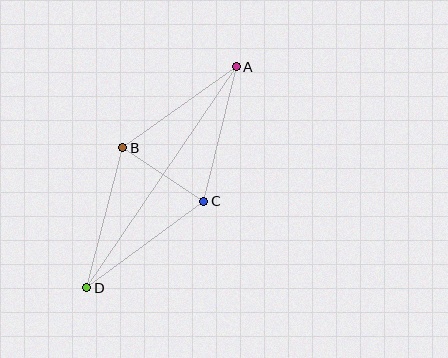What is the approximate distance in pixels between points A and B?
The distance between A and B is approximately 139 pixels.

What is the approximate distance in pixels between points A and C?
The distance between A and C is approximately 138 pixels.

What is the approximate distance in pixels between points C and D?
The distance between C and D is approximately 146 pixels.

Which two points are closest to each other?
Points B and C are closest to each other.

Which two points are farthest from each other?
Points A and D are farthest from each other.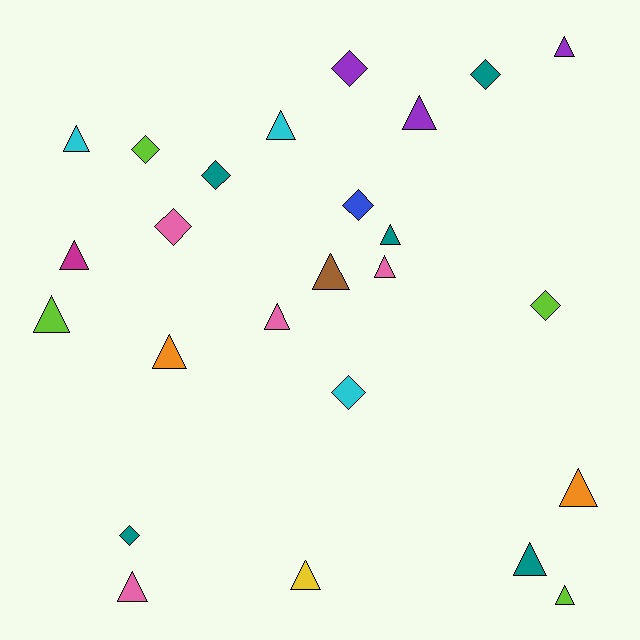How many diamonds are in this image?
There are 9 diamonds.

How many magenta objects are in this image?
There is 1 magenta object.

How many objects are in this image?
There are 25 objects.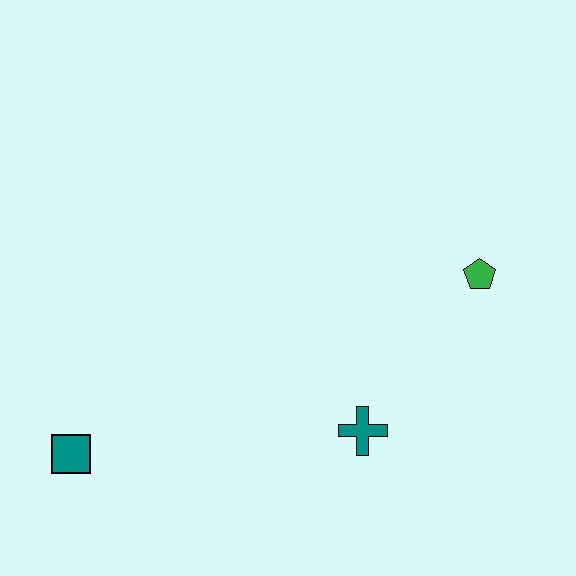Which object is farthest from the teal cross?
The teal square is farthest from the teal cross.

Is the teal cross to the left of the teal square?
No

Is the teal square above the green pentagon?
No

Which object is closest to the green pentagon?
The teal cross is closest to the green pentagon.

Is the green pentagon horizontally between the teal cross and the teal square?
No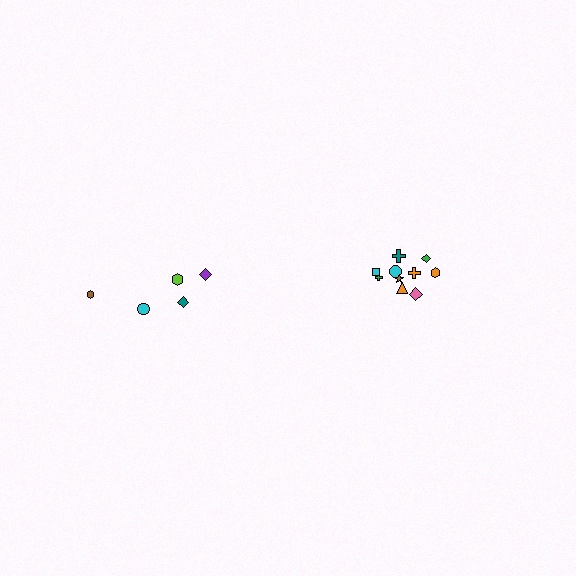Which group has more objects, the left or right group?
The right group.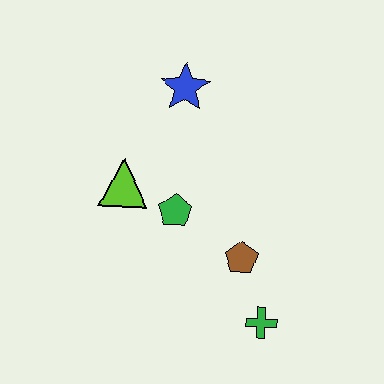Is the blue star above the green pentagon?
Yes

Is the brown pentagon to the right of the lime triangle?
Yes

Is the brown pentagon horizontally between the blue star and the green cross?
Yes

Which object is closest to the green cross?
The brown pentagon is closest to the green cross.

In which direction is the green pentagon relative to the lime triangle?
The green pentagon is to the right of the lime triangle.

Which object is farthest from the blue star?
The green cross is farthest from the blue star.